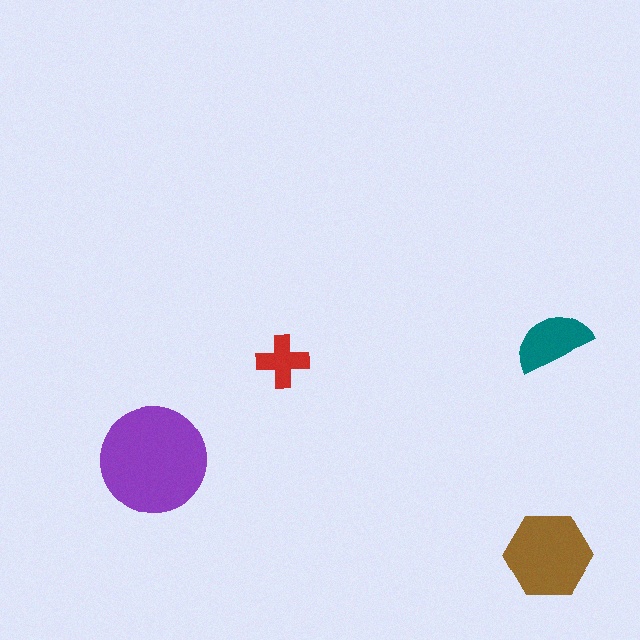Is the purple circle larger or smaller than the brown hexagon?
Larger.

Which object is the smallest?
The red cross.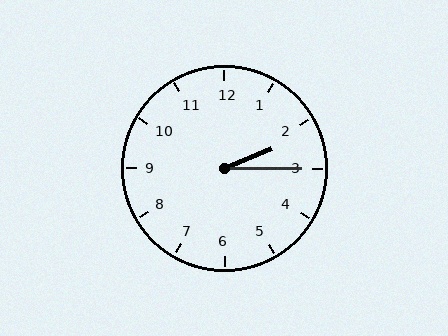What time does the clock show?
2:15.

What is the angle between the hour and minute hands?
Approximately 22 degrees.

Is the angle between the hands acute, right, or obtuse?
It is acute.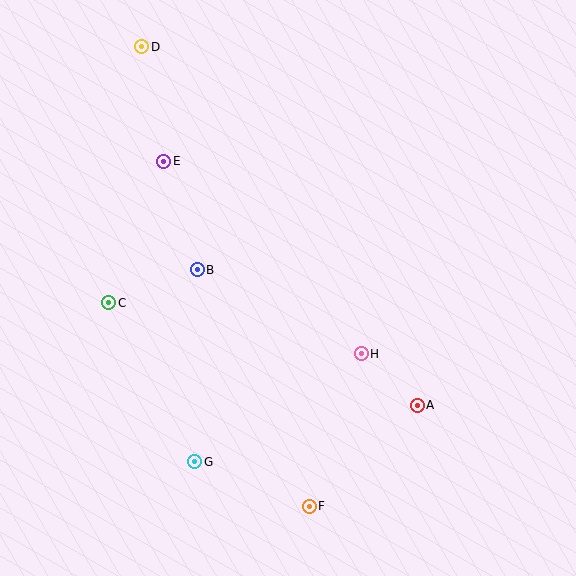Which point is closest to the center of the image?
Point B at (197, 270) is closest to the center.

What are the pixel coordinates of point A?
Point A is at (417, 405).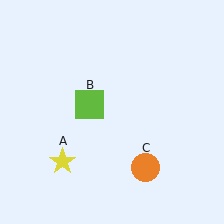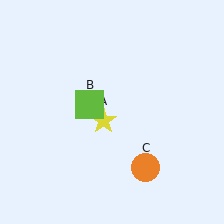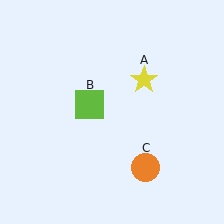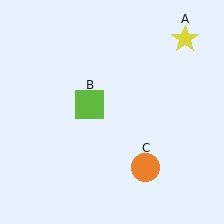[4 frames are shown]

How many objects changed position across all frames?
1 object changed position: yellow star (object A).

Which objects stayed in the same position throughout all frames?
Lime square (object B) and orange circle (object C) remained stationary.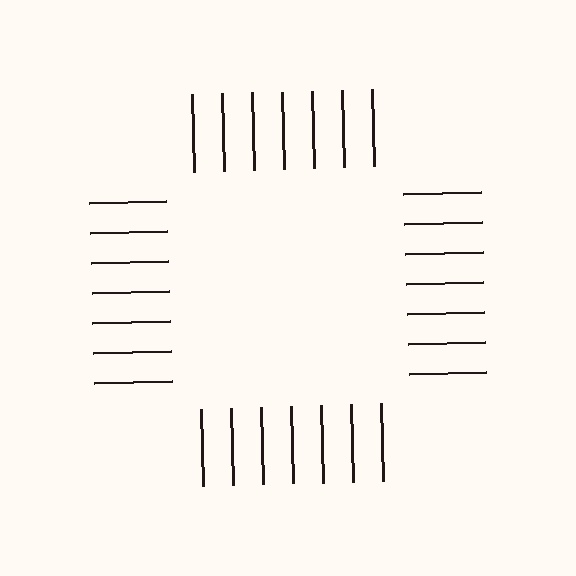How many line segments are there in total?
28 — 7 along each of the 4 edges.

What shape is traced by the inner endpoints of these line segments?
An illusory square — the line segments terminate on its edges but no continuous stroke is drawn.